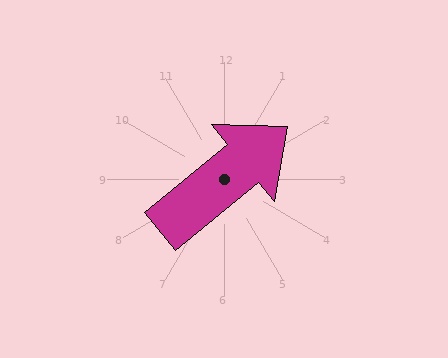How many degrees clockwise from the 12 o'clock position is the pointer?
Approximately 51 degrees.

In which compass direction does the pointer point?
Northeast.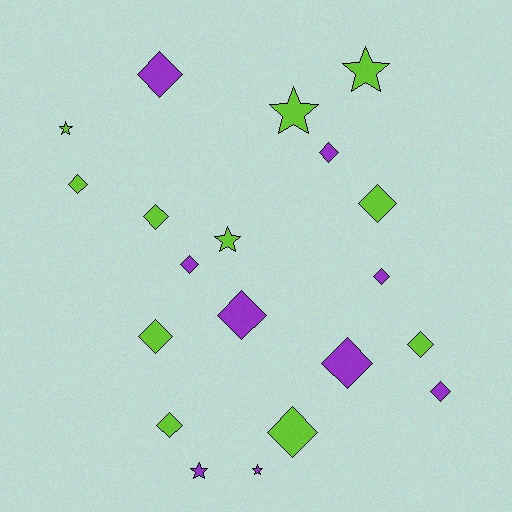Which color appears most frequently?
Lime, with 11 objects.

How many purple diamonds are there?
There are 7 purple diamonds.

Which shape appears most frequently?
Diamond, with 14 objects.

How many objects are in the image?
There are 20 objects.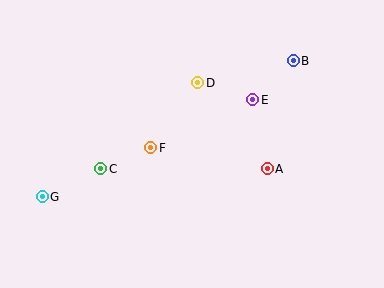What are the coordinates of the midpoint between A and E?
The midpoint between A and E is at (260, 134).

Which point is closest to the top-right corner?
Point B is closest to the top-right corner.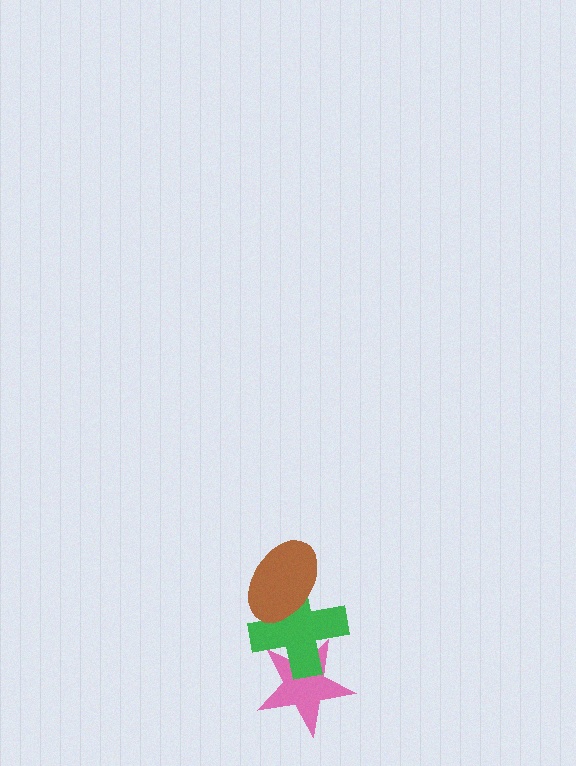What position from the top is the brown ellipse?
The brown ellipse is 1st from the top.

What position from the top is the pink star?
The pink star is 3rd from the top.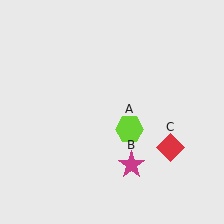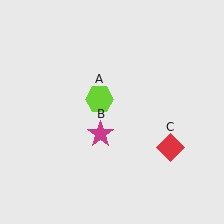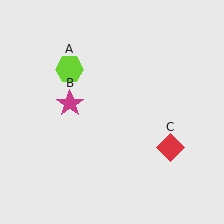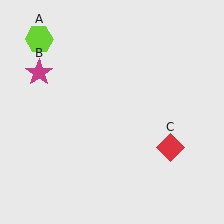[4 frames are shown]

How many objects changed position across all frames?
2 objects changed position: lime hexagon (object A), magenta star (object B).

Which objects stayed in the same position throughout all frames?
Red diamond (object C) remained stationary.